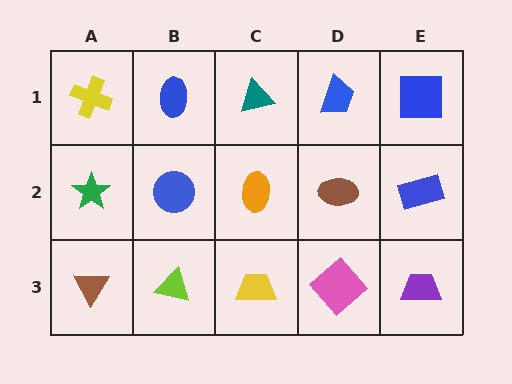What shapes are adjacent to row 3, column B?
A blue circle (row 2, column B), a brown triangle (row 3, column A), a yellow trapezoid (row 3, column C).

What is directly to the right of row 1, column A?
A blue ellipse.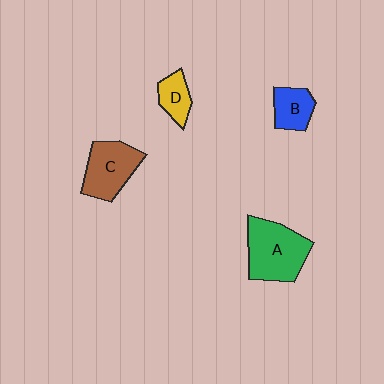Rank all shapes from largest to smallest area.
From largest to smallest: A (green), C (brown), B (blue), D (yellow).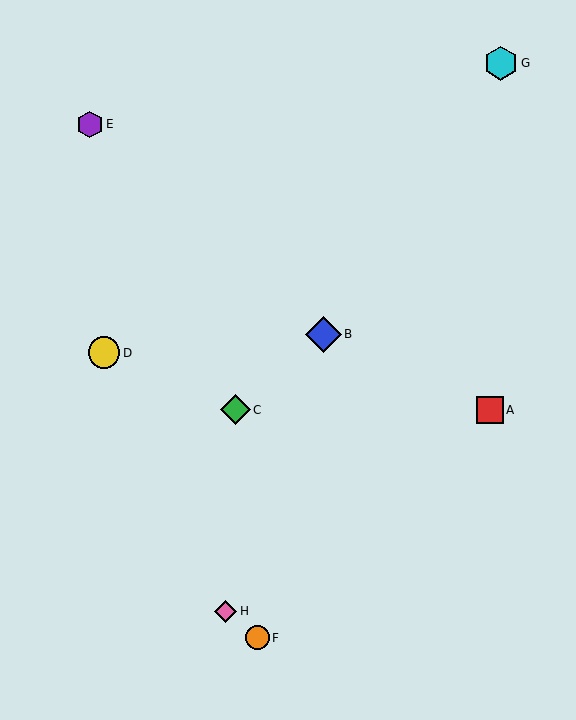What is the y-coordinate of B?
Object B is at y≈334.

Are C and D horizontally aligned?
No, C is at y≈410 and D is at y≈353.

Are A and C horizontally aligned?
Yes, both are at y≈410.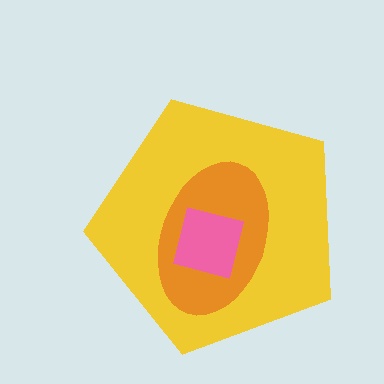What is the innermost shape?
The pink square.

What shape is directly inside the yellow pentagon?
The orange ellipse.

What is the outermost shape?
The yellow pentagon.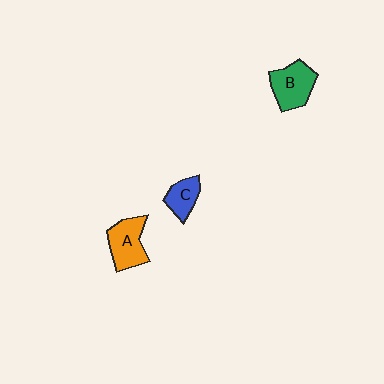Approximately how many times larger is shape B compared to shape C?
Approximately 1.6 times.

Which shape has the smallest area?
Shape C (blue).